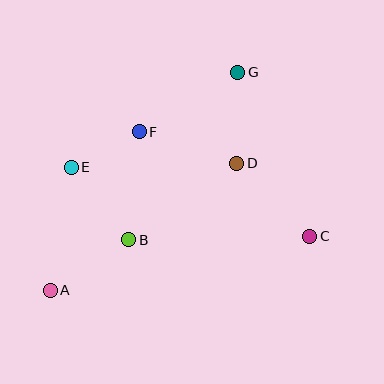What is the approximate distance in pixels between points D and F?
The distance between D and F is approximately 103 pixels.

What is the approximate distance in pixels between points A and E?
The distance between A and E is approximately 125 pixels.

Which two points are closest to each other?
Points E and F are closest to each other.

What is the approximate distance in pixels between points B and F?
The distance between B and F is approximately 108 pixels.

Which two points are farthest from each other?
Points A and G are farthest from each other.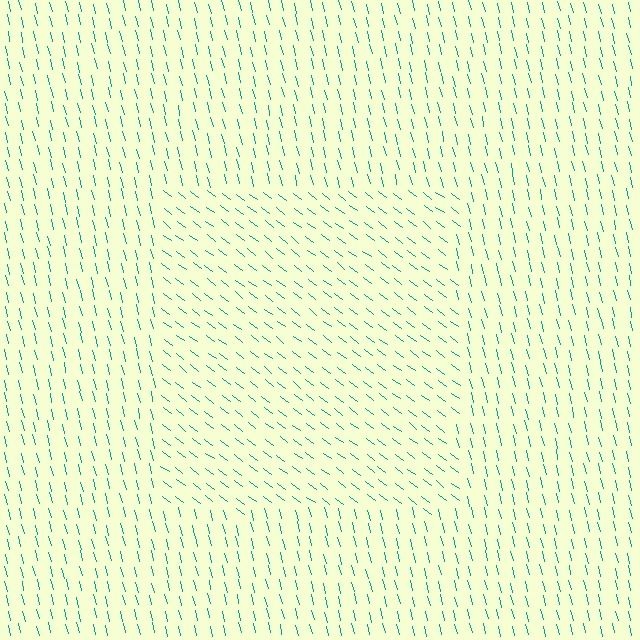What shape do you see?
I see a rectangle.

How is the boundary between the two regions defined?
The boundary is defined purely by a change in line orientation (approximately 40 degrees difference). All lines are the same color and thickness.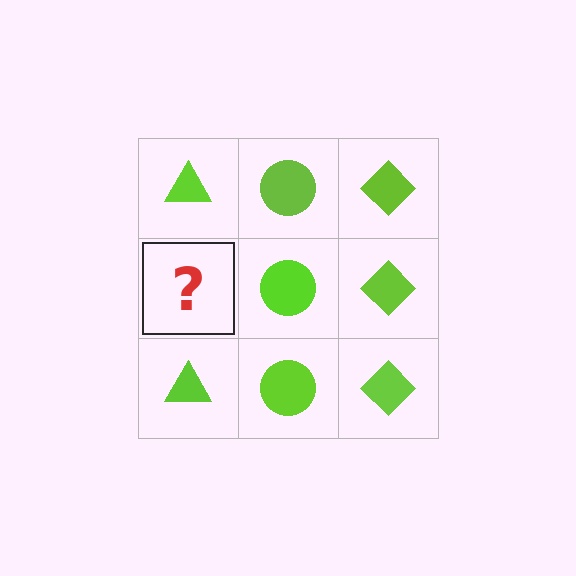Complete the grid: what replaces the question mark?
The question mark should be replaced with a lime triangle.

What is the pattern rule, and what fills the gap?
The rule is that each column has a consistent shape. The gap should be filled with a lime triangle.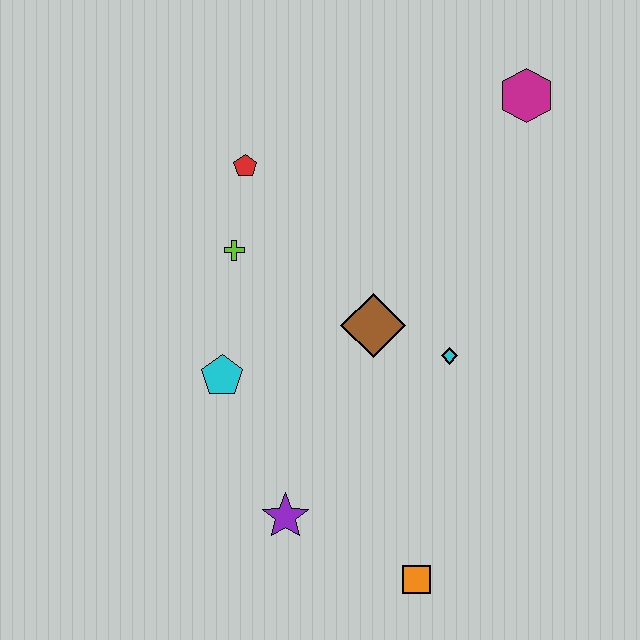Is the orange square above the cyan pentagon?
No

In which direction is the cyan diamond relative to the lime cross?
The cyan diamond is to the right of the lime cross.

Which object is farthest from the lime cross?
The orange square is farthest from the lime cross.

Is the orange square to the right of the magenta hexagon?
No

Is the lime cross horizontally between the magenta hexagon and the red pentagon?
No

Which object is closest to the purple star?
The orange square is closest to the purple star.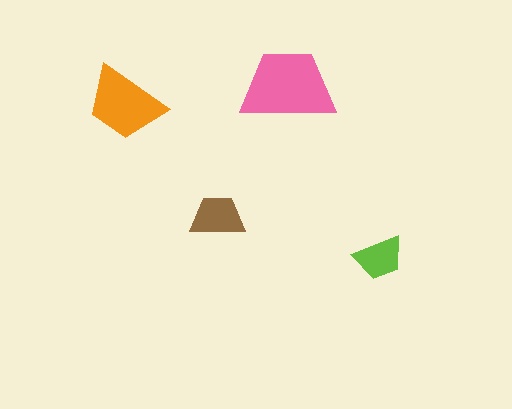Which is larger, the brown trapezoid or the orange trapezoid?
The orange one.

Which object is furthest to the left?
The orange trapezoid is leftmost.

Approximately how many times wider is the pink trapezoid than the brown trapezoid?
About 1.5 times wider.